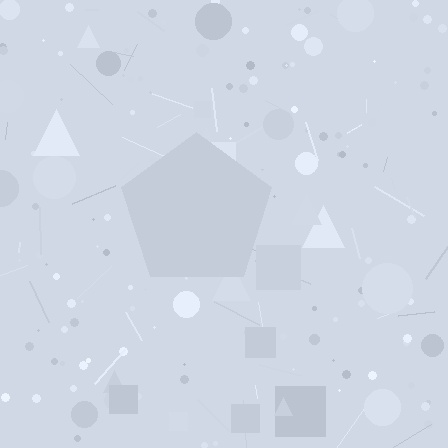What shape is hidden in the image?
A pentagon is hidden in the image.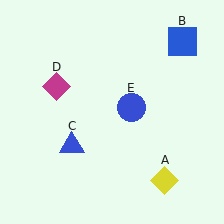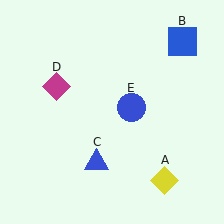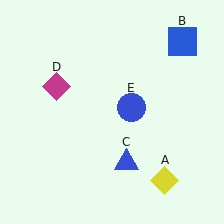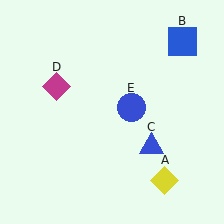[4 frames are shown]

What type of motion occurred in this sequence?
The blue triangle (object C) rotated counterclockwise around the center of the scene.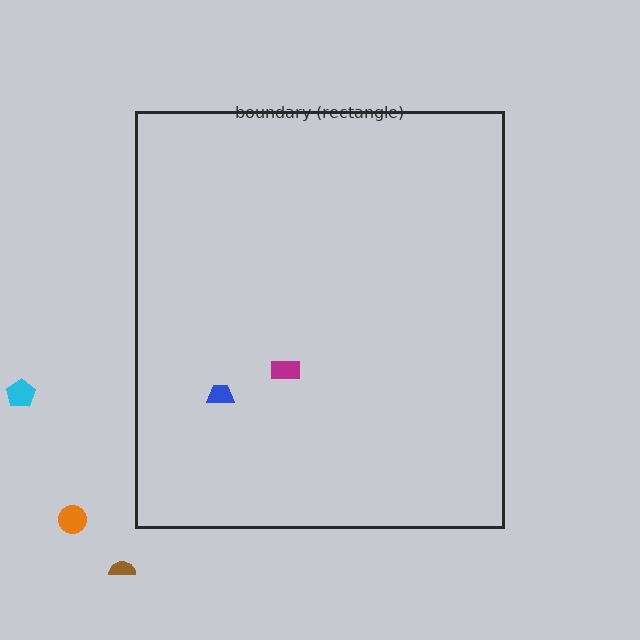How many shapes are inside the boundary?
2 inside, 3 outside.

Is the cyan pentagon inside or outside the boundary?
Outside.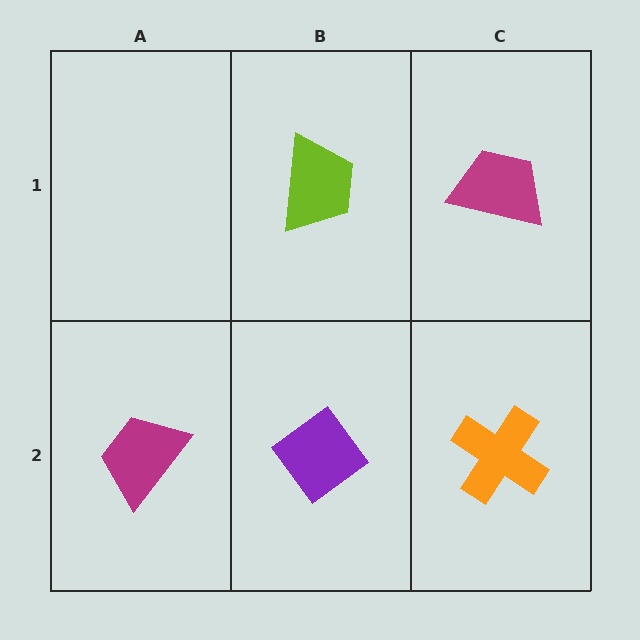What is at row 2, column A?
A magenta trapezoid.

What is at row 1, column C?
A magenta trapezoid.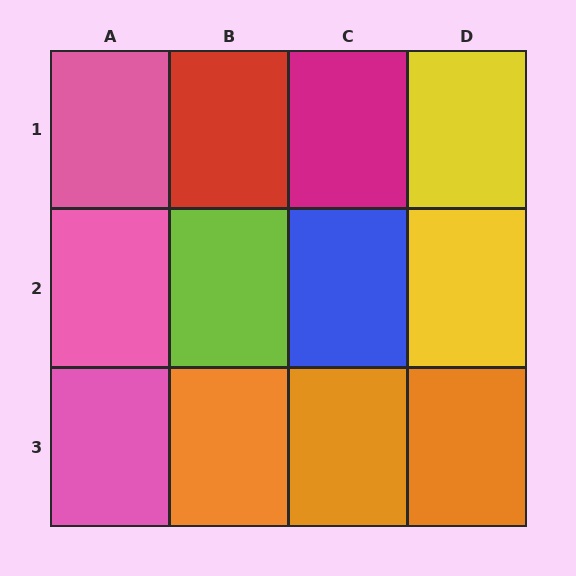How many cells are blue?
1 cell is blue.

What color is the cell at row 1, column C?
Magenta.